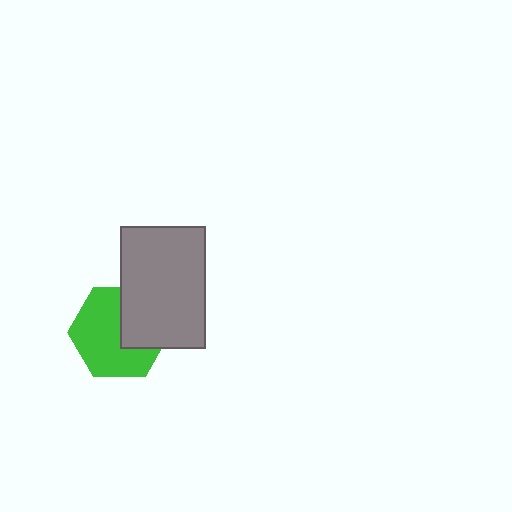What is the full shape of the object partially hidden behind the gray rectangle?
The partially hidden object is a green hexagon.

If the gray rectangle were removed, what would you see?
You would see the complete green hexagon.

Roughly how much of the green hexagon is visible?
About half of it is visible (roughly 64%).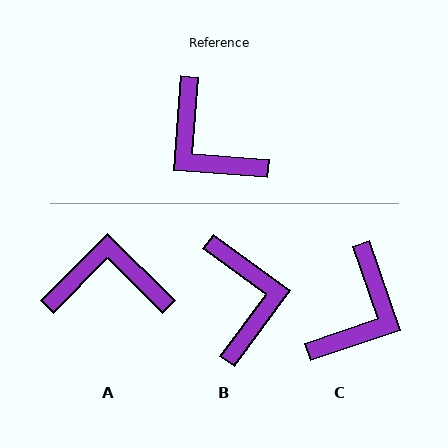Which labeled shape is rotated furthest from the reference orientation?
B, about 148 degrees away.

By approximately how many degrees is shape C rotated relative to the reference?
Approximately 113 degrees counter-clockwise.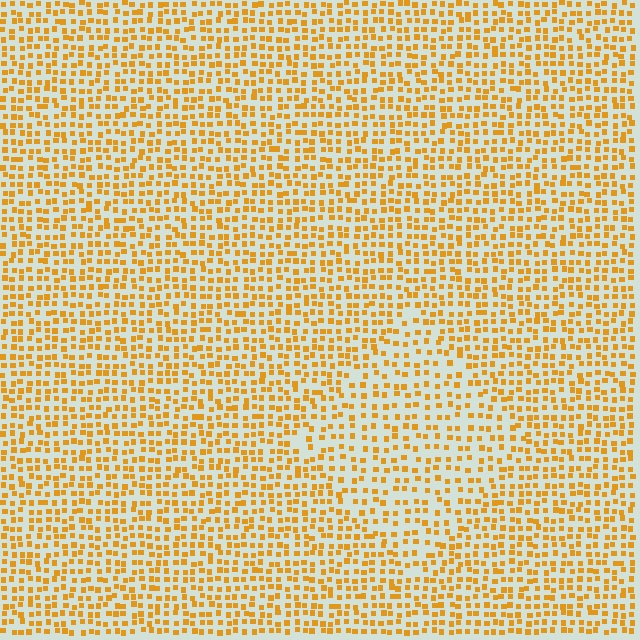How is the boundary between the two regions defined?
The boundary is defined by a change in element density (approximately 1.5x ratio). All elements are the same color, size, and shape.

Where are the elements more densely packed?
The elements are more densely packed outside the diamond boundary.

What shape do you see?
I see a diamond.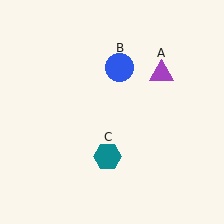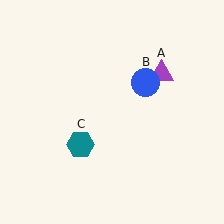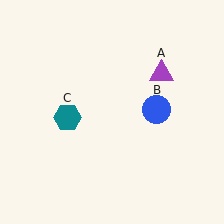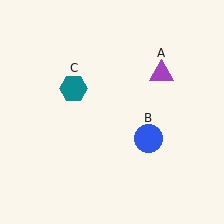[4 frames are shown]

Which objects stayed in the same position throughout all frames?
Purple triangle (object A) remained stationary.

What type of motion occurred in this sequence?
The blue circle (object B), teal hexagon (object C) rotated clockwise around the center of the scene.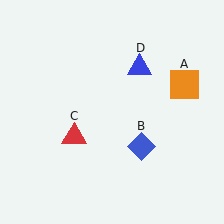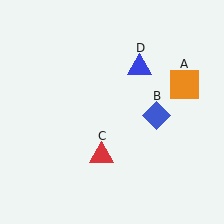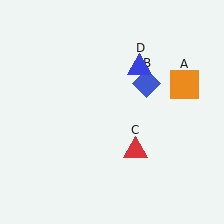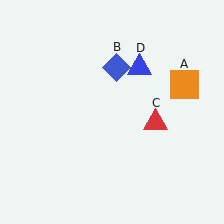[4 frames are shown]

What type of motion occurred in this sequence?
The blue diamond (object B), red triangle (object C) rotated counterclockwise around the center of the scene.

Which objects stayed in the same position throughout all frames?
Orange square (object A) and blue triangle (object D) remained stationary.